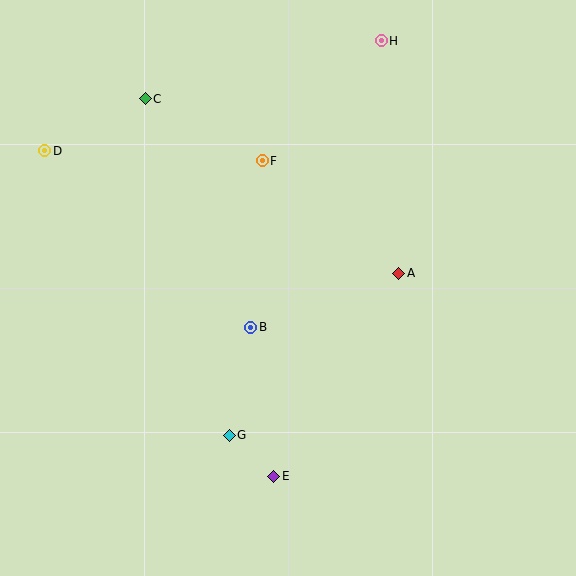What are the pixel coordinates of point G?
Point G is at (229, 435).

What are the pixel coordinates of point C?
Point C is at (145, 99).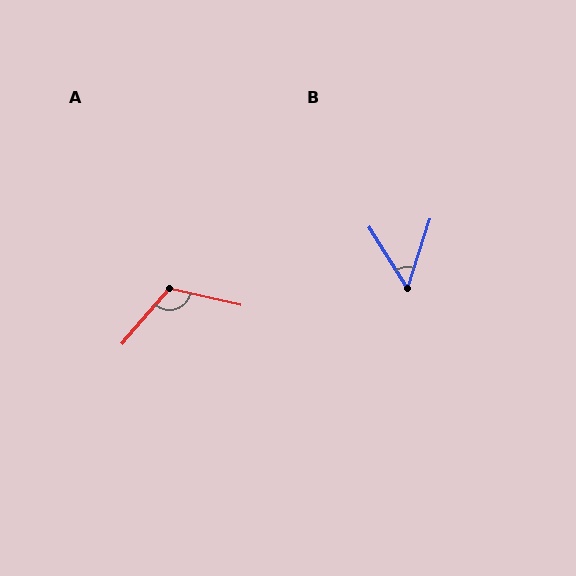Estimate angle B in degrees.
Approximately 50 degrees.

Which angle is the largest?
A, at approximately 117 degrees.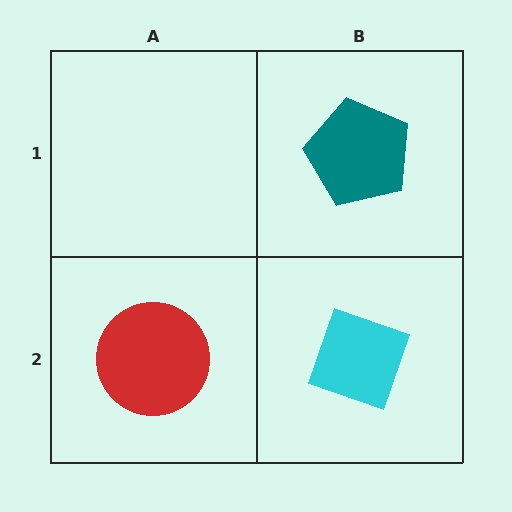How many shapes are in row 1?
1 shape.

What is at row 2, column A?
A red circle.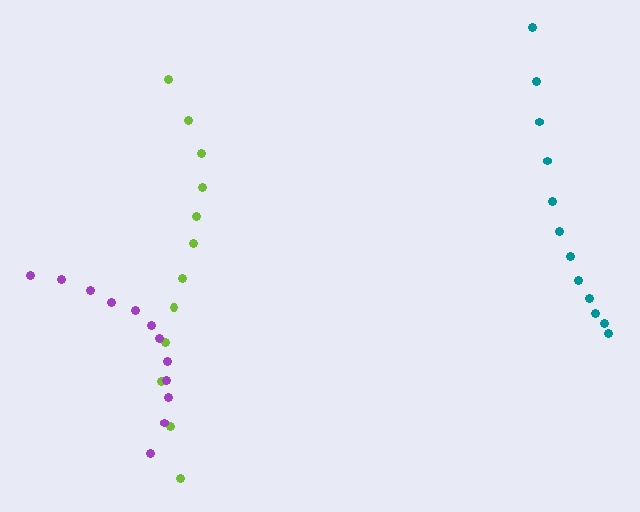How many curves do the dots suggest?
There are 3 distinct paths.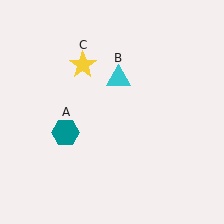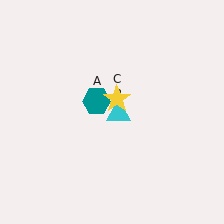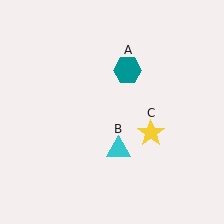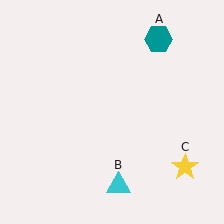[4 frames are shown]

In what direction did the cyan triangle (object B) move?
The cyan triangle (object B) moved down.